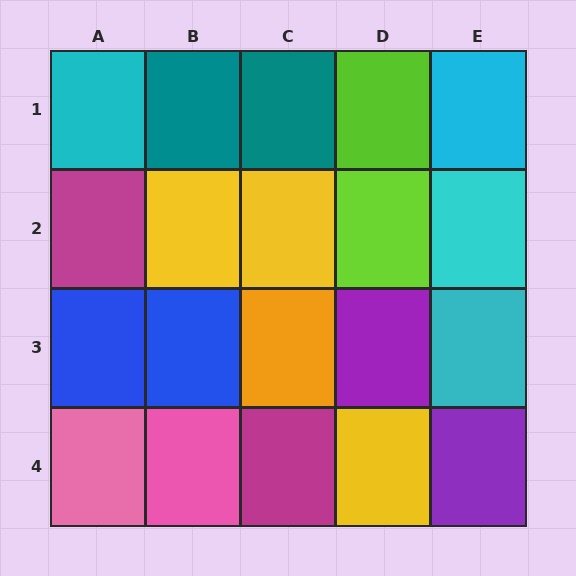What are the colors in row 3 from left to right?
Blue, blue, orange, purple, cyan.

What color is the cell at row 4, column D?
Yellow.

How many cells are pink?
2 cells are pink.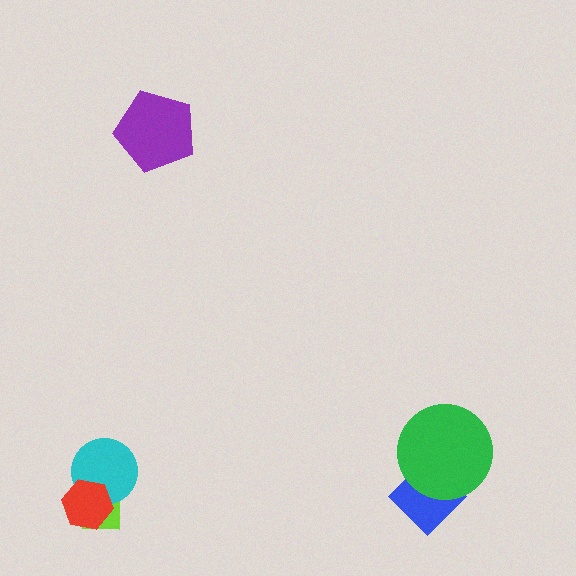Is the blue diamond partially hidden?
Yes, it is partially covered by another shape.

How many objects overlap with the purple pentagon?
0 objects overlap with the purple pentagon.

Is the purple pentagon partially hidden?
No, no other shape covers it.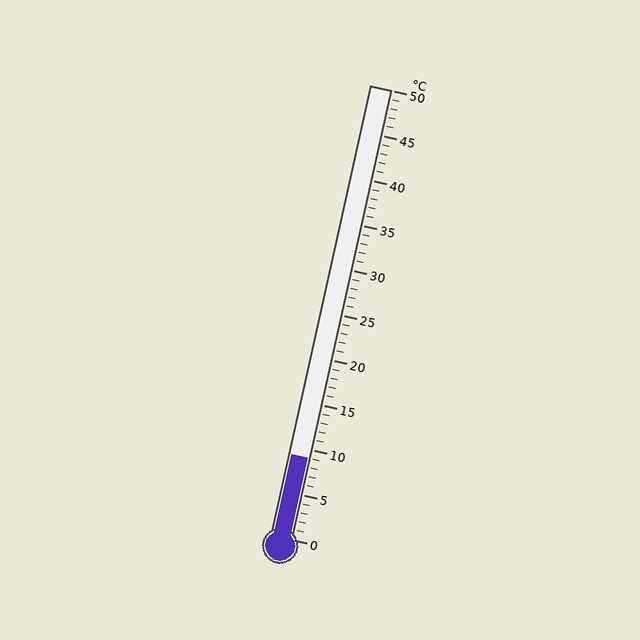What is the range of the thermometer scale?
The thermometer scale ranges from 0°C to 50°C.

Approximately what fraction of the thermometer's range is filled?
The thermometer is filled to approximately 20% of its range.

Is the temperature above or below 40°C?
The temperature is below 40°C.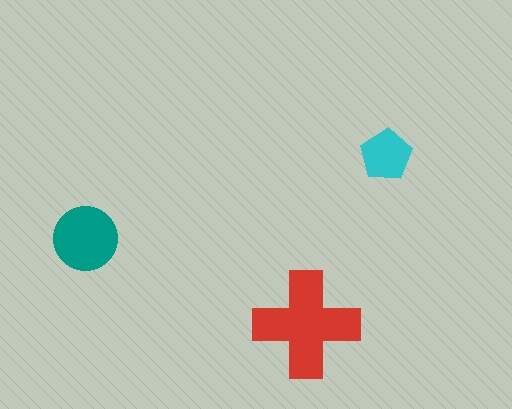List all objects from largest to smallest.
The red cross, the teal circle, the cyan pentagon.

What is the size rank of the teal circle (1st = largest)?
2nd.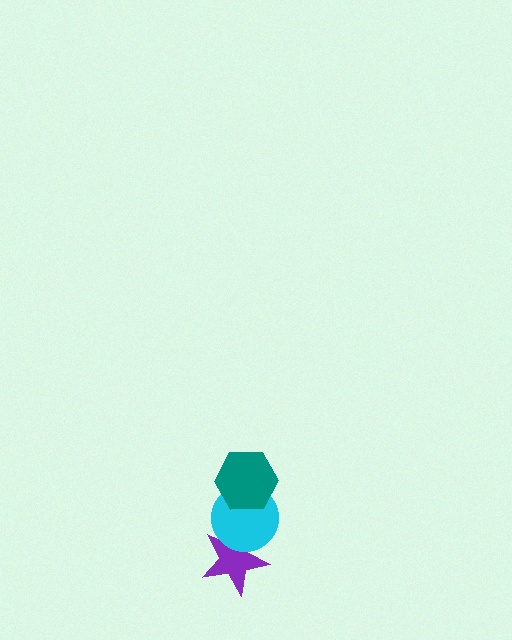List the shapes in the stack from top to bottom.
From top to bottom: the teal hexagon, the cyan circle, the purple star.